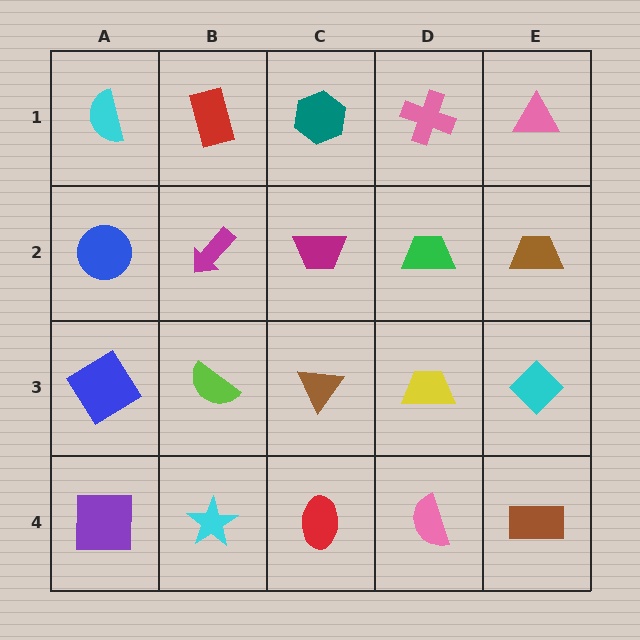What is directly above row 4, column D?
A yellow trapezoid.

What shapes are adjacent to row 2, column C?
A teal hexagon (row 1, column C), a brown triangle (row 3, column C), a magenta arrow (row 2, column B), a green trapezoid (row 2, column D).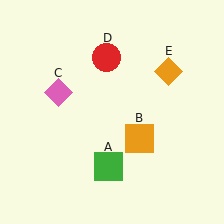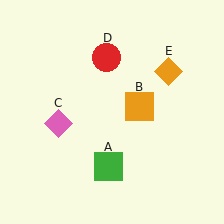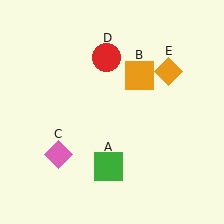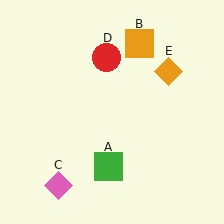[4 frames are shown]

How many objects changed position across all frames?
2 objects changed position: orange square (object B), pink diamond (object C).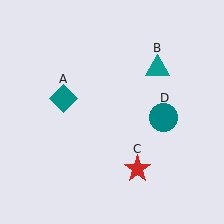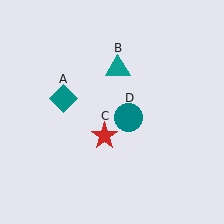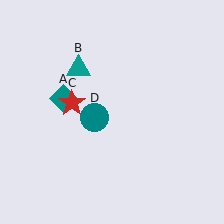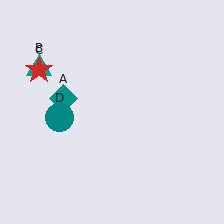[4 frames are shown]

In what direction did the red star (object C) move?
The red star (object C) moved up and to the left.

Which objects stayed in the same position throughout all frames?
Teal diamond (object A) remained stationary.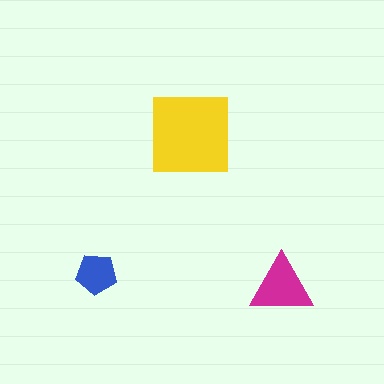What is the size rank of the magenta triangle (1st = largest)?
2nd.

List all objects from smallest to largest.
The blue pentagon, the magenta triangle, the yellow square.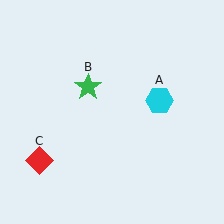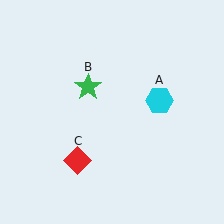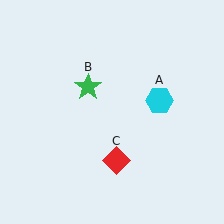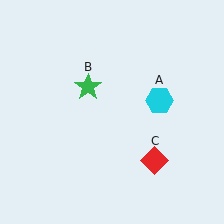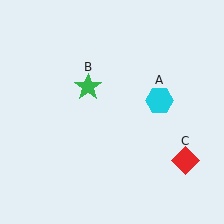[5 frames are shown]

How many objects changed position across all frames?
1 object changed position: red diamond (object C).